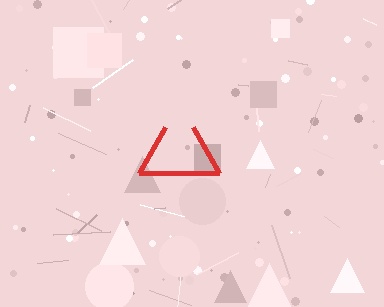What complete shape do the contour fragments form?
The contour fragments form a triangle.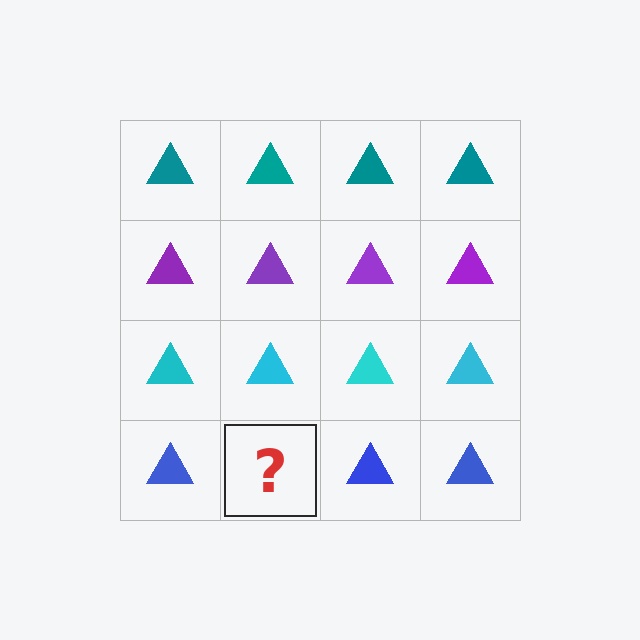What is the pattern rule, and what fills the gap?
The rule is that each row has a consistent color. The gap should be filled with a blue triangle.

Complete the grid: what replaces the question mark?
The question mark should be replaced with a blue triangle.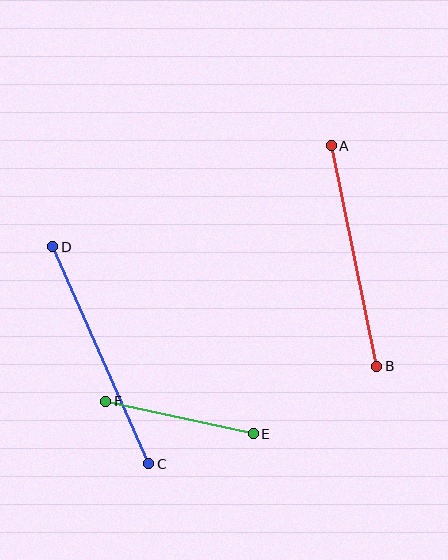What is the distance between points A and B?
The distance is approximately 225 pixels.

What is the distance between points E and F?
The distance is approximately 151 pixels.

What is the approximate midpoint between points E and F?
The midpoint is at approximately (179, 417) pixels.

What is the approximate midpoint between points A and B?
The midpoint is at approximately (354, 256) pixels.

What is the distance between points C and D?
The distance is approximately 237 pixels.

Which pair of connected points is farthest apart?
Points C and D are farthest apart.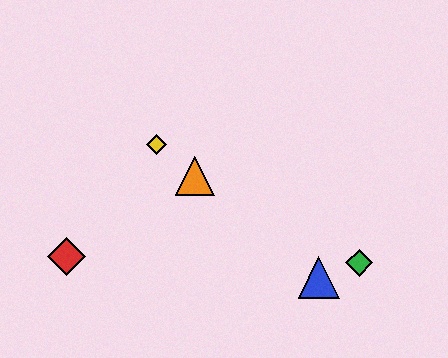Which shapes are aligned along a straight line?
The blue triangle, the yellow diamond, the purple triangle, the orange triangle are aligned along a straight line.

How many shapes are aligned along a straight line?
4 shapes (the blue triangle, the yellow diamond, the purple triangle, the orange triangle) are aligned along a straight line.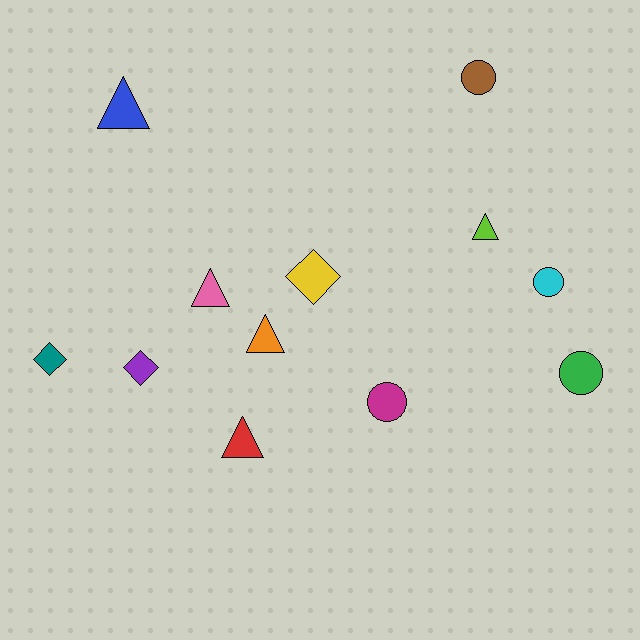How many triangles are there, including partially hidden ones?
There are 5 triangles.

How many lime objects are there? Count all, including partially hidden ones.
There is 1 lime object.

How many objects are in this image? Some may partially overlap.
There are 12 objects.